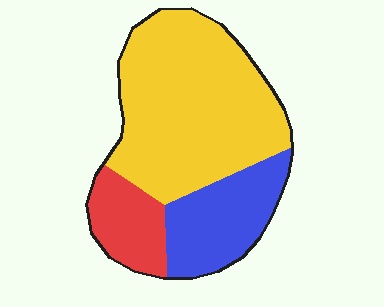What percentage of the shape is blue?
Blue covers roughly 25% of the shape.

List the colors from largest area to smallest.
From largest to smallest: yellow, blue, red.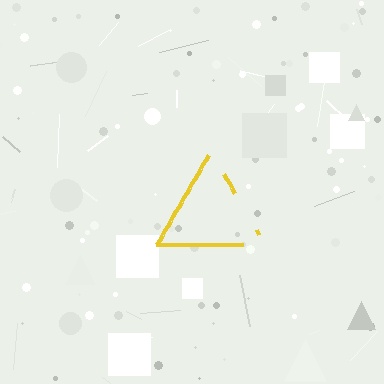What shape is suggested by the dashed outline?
The dashed outline suggests a triangle.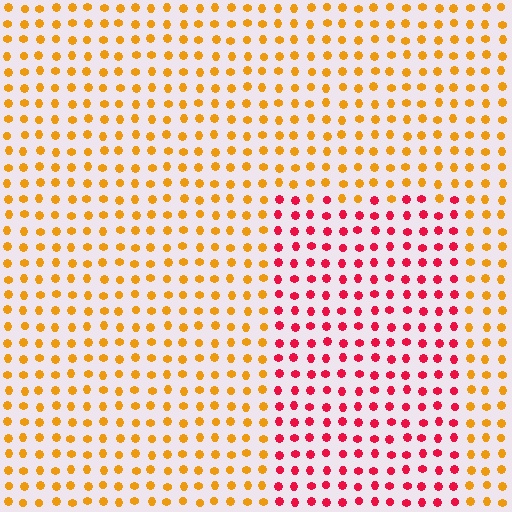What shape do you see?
I see a rectangle.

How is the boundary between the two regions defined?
The boundary is defined purely by a slight shift in hue (about 52 degrees). Spacing, size, and orientation are identical on both sides.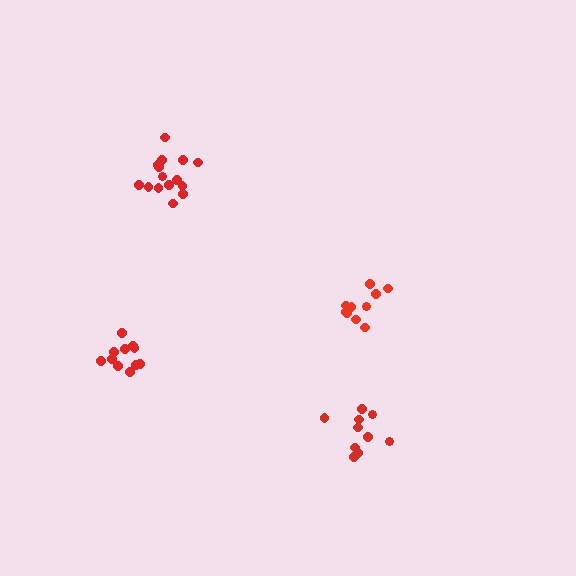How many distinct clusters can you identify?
There are 4 distinct clusters.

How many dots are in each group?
Group 1: 10 dots, Group 2: 10 dots, Group 3: 15 dots, Group 4: 11 dots (46 total).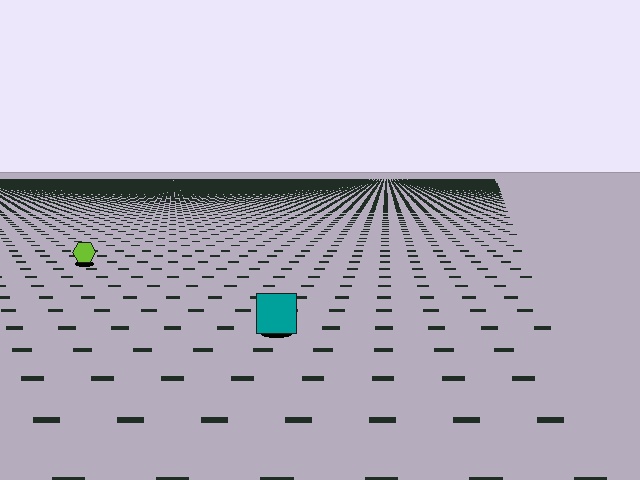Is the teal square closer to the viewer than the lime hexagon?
Yes. The teal square is closer — you can tell from the texture gradient: the ground texture is coarser near it.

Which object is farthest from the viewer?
The lime hexagon is farthest from the viewer. It appears smaller and the ground texture around it is denser.